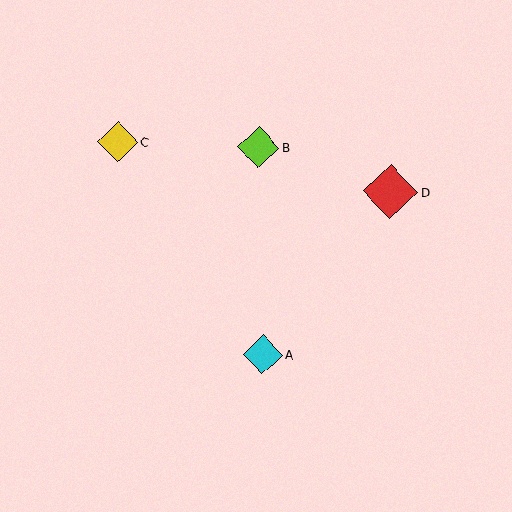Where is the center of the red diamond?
The center of the red diamond is at (390, 192).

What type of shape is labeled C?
Shape C is a yellow diamond.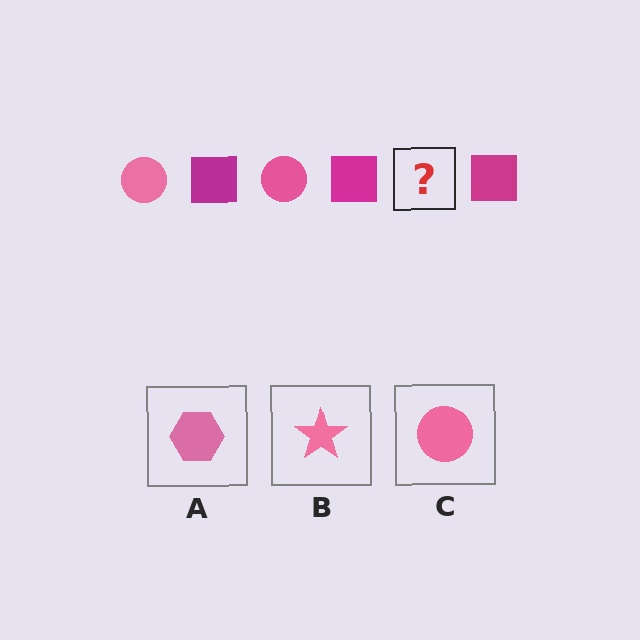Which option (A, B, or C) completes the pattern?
C.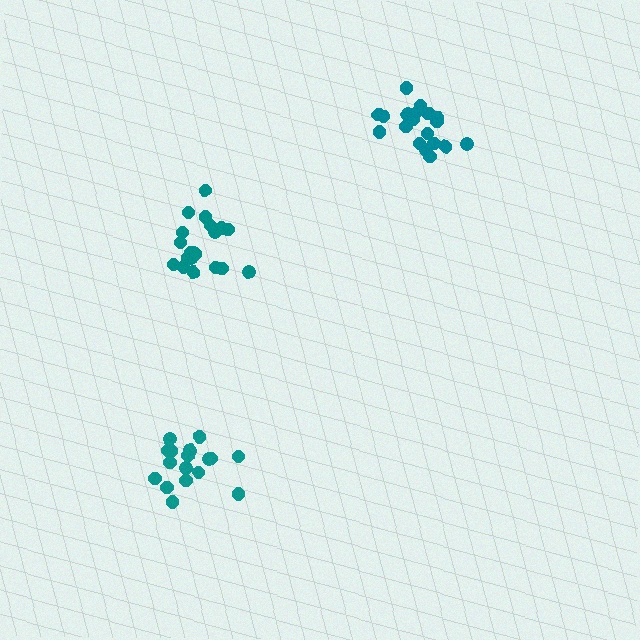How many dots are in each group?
Group 1: 19 dots, Group 2: 19 dots, Group 3: 17 dots (55 total).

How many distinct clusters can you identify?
There are 3 distinct clusters.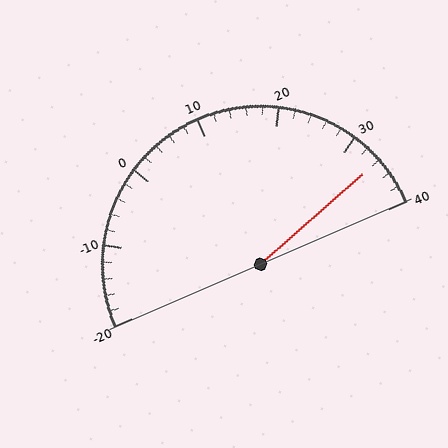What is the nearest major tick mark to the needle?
The nearest major tick mark is 30.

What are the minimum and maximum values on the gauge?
The gauge ranges from -20 to 40.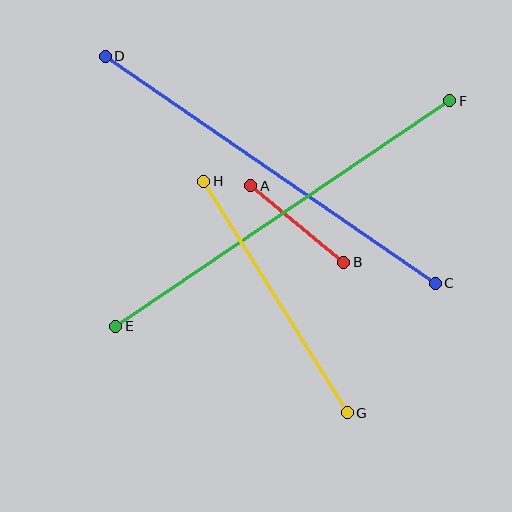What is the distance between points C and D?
The distance is approximately 401 pixels.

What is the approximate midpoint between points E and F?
The midpoint is at approximately (283, 214) pixels.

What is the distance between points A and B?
The distance is approximately 120 pixels.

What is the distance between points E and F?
The distance is approximately 403 pixels.